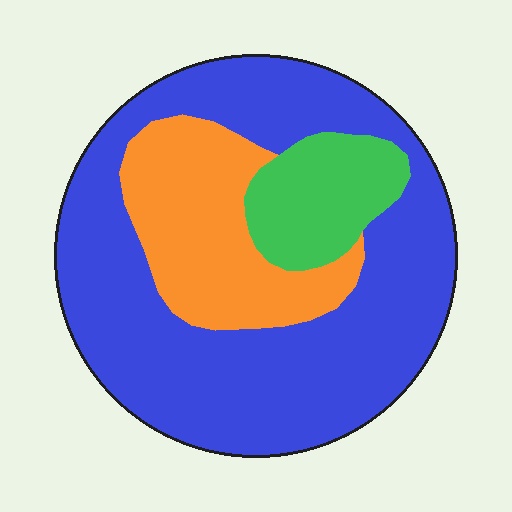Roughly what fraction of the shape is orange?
Orange takes up about one quarter (1/4) of the shape.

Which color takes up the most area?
Blue, at roughly 65%.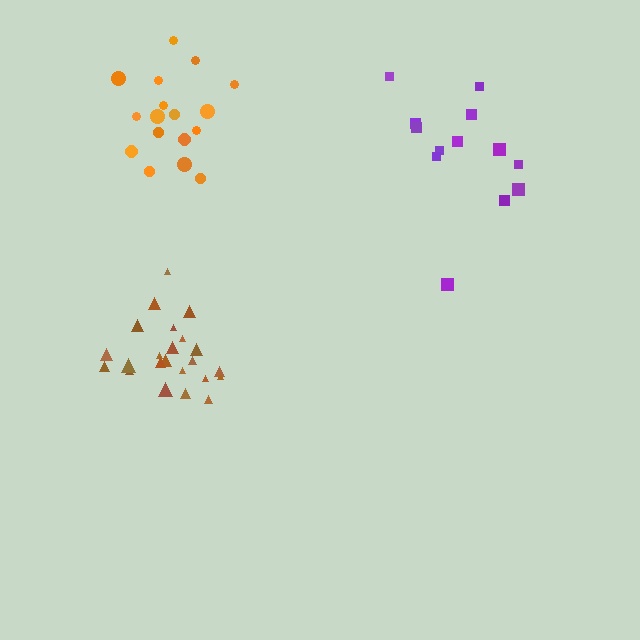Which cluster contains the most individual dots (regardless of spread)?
Brown (23).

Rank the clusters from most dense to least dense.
brown, orange, purple.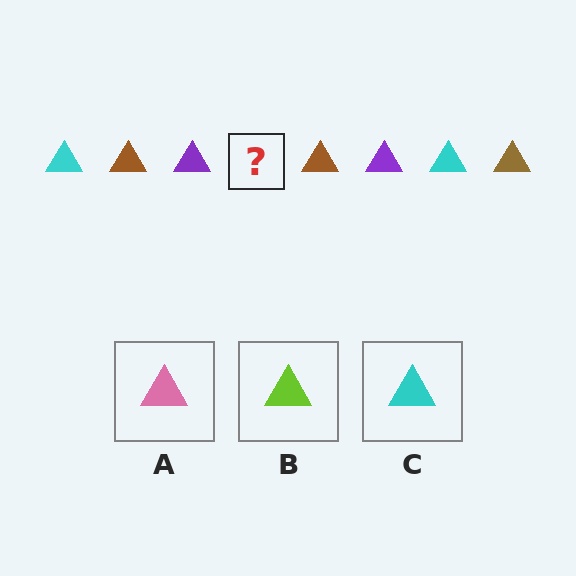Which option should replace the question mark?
Option C.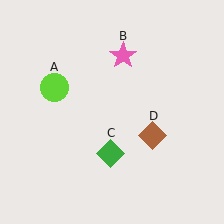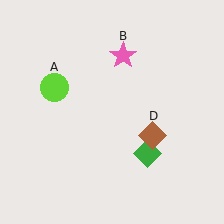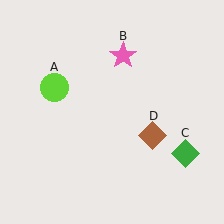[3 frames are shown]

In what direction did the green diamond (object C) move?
The green diamond (object C) moved right.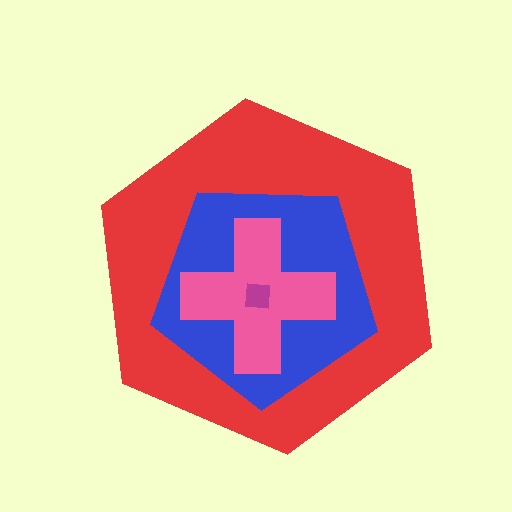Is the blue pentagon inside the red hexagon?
Yes.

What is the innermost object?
The magenta square.